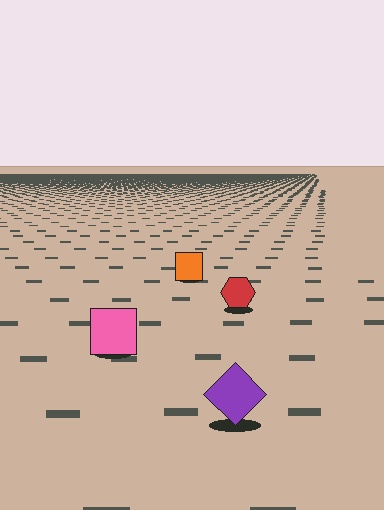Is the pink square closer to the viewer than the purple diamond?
No. The purple diamond is closer — you can tell from the texture gradient: the ground texture is coarser near it.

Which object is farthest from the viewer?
The orange square is farthest from the viewer. It appears smaller and the ground texture around it is denser.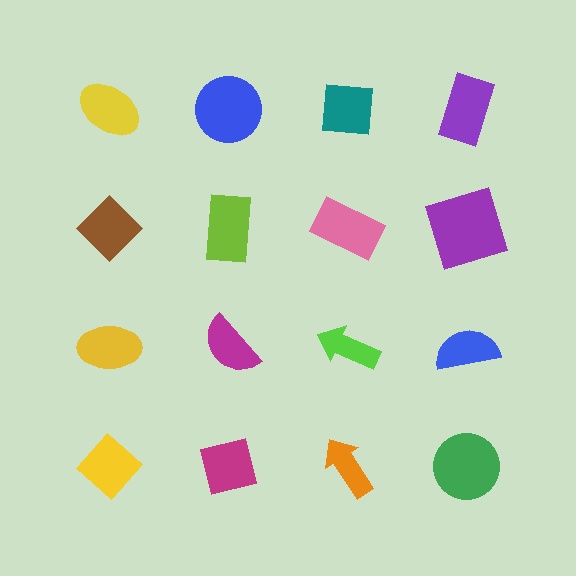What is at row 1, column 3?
A teal square.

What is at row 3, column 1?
A yellow ellipse.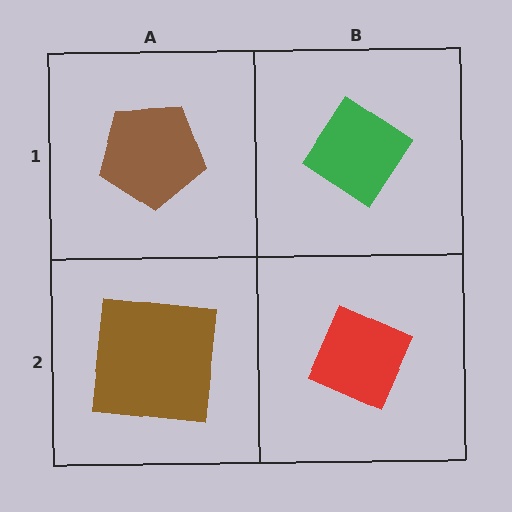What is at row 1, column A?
A brown pentagon.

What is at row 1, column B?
A green diamond.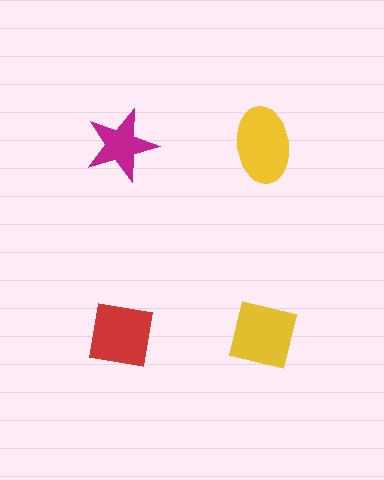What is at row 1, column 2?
A yellow ellipse.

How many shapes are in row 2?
2 shapes.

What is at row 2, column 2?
A yellow square.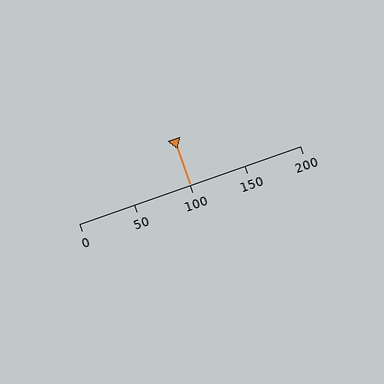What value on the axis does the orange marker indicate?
The marker indicates approximately 100.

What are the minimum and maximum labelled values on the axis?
The axis runs from 0 to 200.